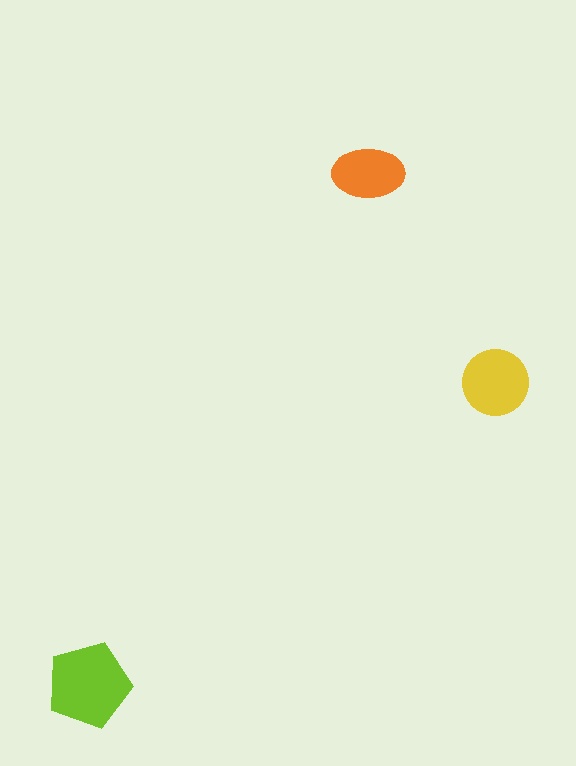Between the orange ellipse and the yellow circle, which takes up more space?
The yellow circle.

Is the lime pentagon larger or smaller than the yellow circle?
Larger.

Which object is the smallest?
The orange ellipse.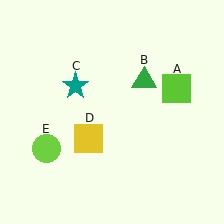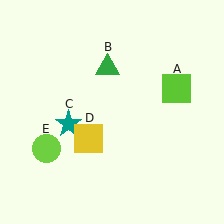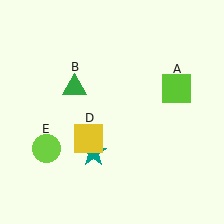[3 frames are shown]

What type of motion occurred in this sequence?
The green triangle (object B), teal star (object C) rotated counterclockwise around the center of the scene.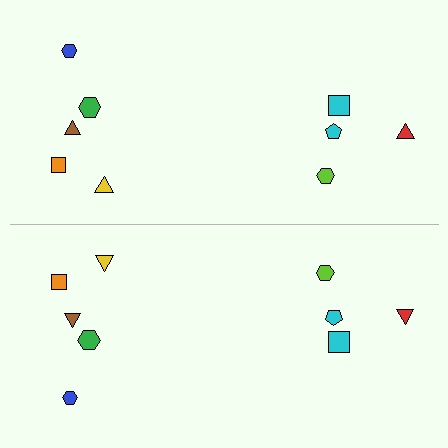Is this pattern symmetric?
Yes, this pattern has bilateral (reflection) symmetry.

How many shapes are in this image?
There are 18 shapes in this image.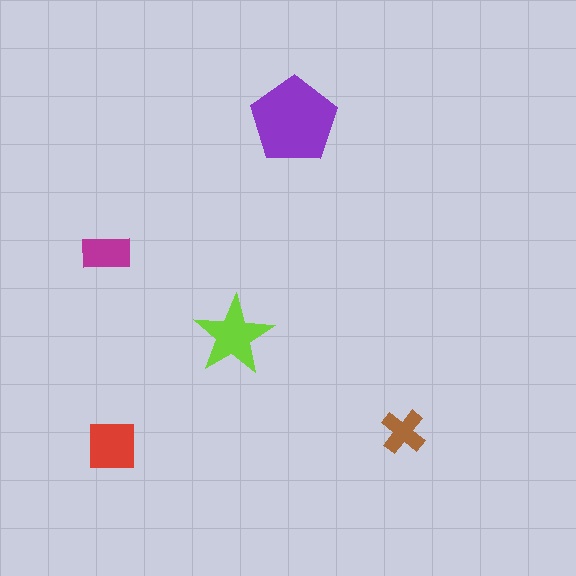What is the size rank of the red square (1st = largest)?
3rd.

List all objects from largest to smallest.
The purple pentagon, the lime star, the red square, the magenta rectangle, the brown cross.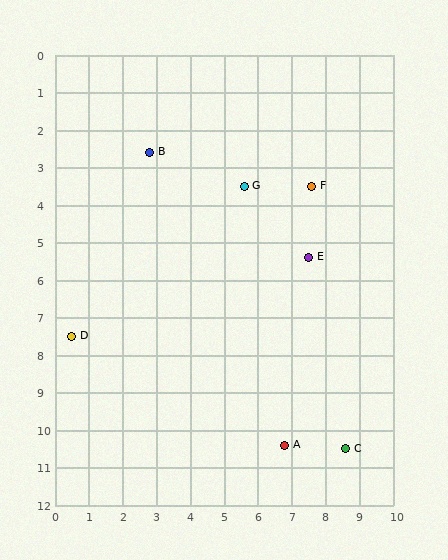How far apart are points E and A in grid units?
Points E and A are about 5.0 grid units apart.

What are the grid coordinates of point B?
Point B is at approximately (2.8, 2.6).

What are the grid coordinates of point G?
Point G is at approximately (5.6, 3.5).